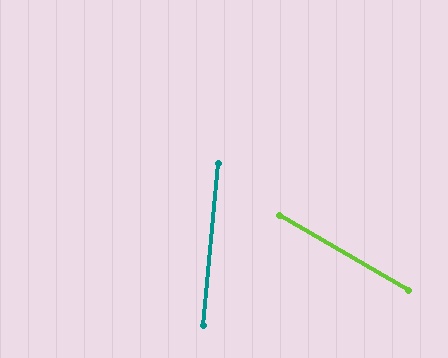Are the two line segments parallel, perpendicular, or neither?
Neither parallel nor perpendicular — they differ by about 65°.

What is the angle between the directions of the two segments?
Approximately 65 degrees.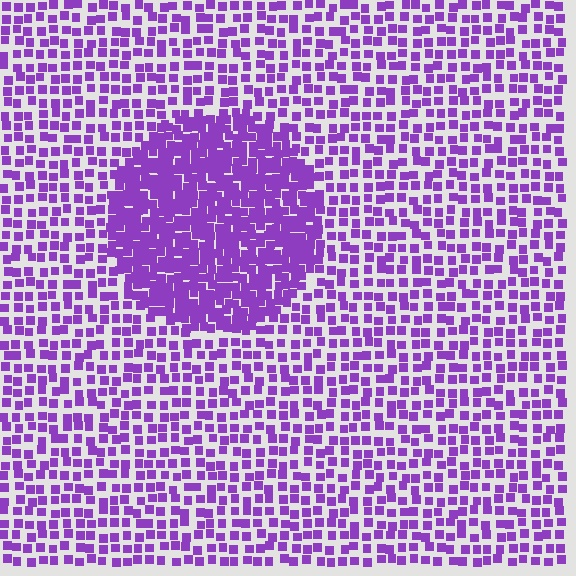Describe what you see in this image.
The image contains small purple elements arranged at two different densities. A circle-shaped region is visible where the elements are more densely packed than the surrounding area.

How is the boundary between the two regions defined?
The boundary is defined by a change in element density (approximately 2.1x ratio). All elements are the same color, size, and shape.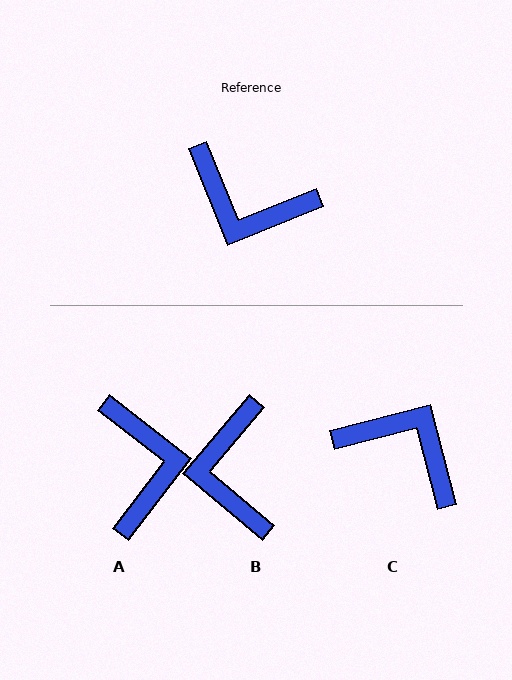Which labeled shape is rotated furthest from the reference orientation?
C, about 173 degrees away.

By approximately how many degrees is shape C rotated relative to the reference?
Approximately 173 degrees counter-clockwise.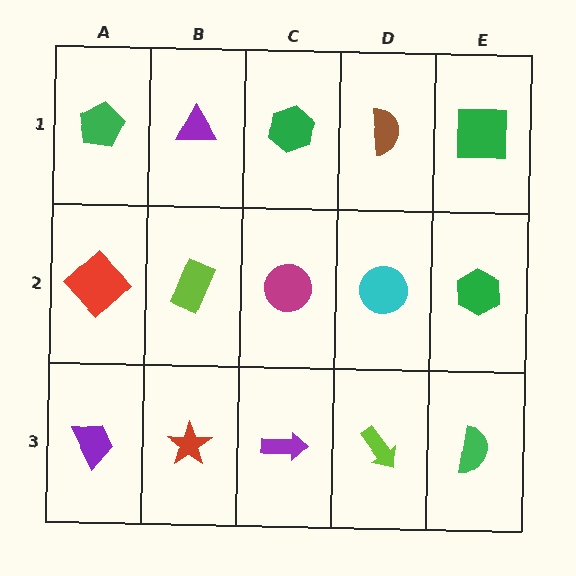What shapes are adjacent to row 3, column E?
A green hexagon (row 2, column E), a lime arrow (row 3, column D).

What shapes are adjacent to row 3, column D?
A cyan circle (row 2, column D), a purple arrow (row 3, column C), a green semicircle (row 3, column E).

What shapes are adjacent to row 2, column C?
A green hexagon (row 1, column C), a purple arrow (row 3, column C), a lime rectangle (row 2, column B), a cyan circle (row 2, column D).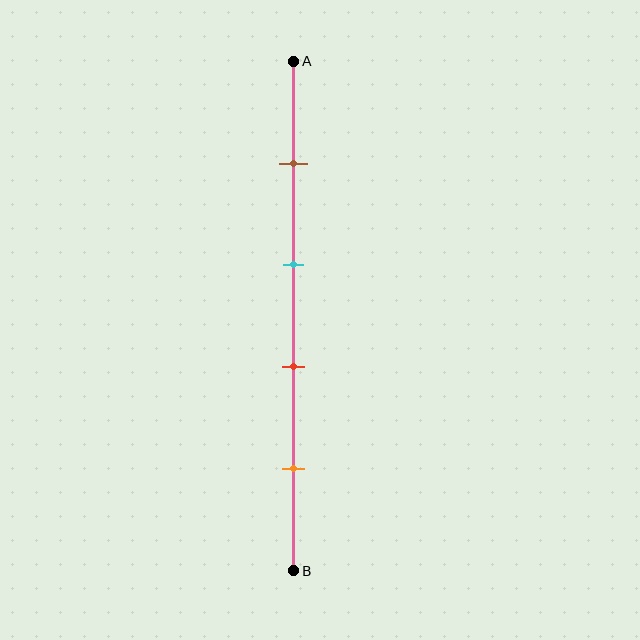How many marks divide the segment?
There are 4 marks dividing the segment.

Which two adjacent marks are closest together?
The cyan and red marks are the closest adjacent pair.